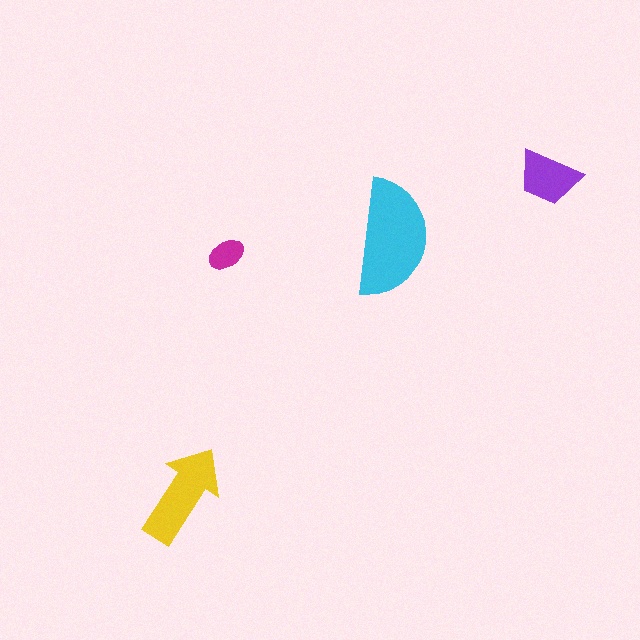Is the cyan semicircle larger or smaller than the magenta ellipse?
Larger.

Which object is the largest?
The cyan semicircle.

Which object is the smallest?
The magenta ellipse.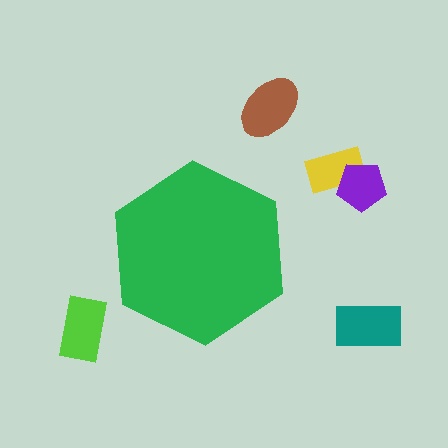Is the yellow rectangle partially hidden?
No, the yellow rectangle is fully visible.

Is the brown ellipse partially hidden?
No, the brown ellipse is fully visible.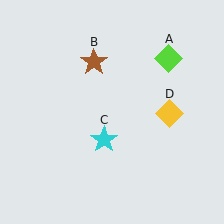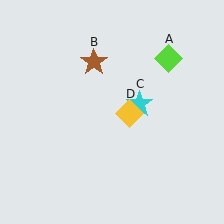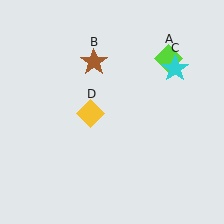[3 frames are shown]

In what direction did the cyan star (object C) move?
The cyan star (object C) moved up and to the right.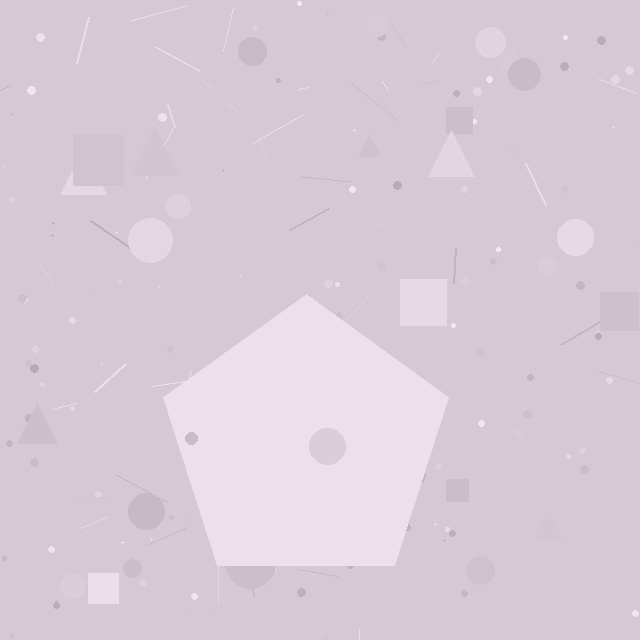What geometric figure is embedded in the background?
A pentagon is embedded in the background.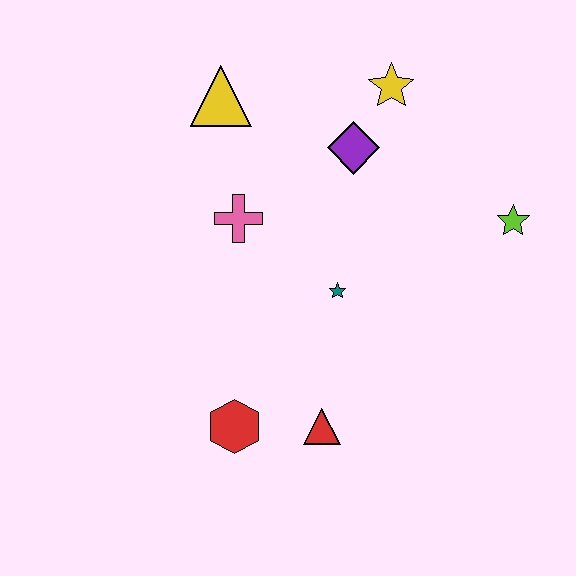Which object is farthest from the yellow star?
The red hexagon is farthest from the yellow star.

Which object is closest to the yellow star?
The purple diamond is closest to the yellow star.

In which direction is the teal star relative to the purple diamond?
The teal star is below the purple diamond.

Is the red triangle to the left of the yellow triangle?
No